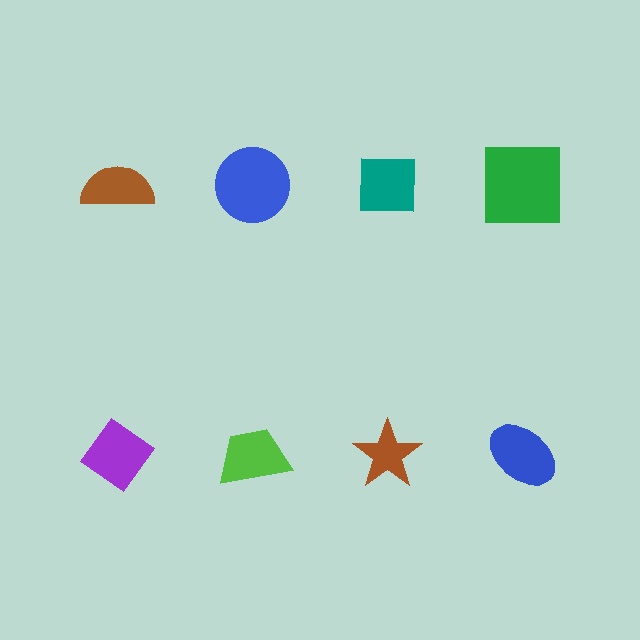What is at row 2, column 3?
A brown star.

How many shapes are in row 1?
4 shapes.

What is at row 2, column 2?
A lime trapezoid.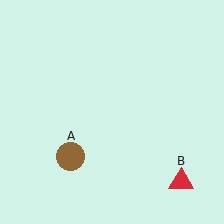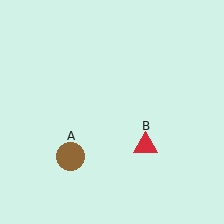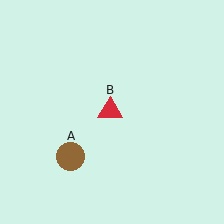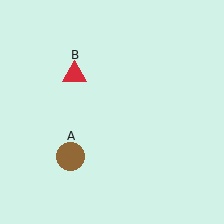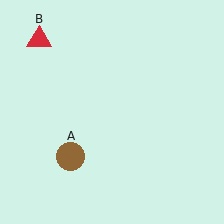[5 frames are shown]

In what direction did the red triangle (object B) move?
The red triangle (object B) moved up and to the left.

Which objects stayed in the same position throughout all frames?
Brown circle (object A) remained stationary.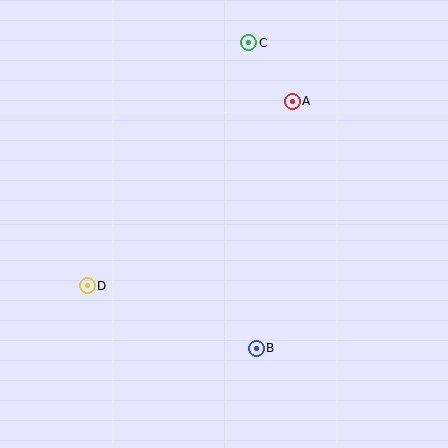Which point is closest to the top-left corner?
Point C is closest to the top-left corner.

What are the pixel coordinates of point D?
Point D is at (87, 286).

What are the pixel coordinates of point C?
Point C is at (249, 43).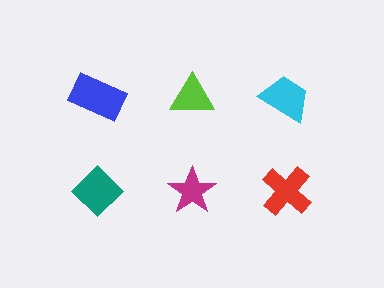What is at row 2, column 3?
A red cross.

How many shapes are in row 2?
3 shapes.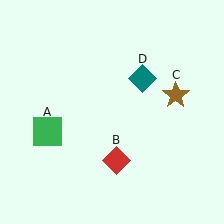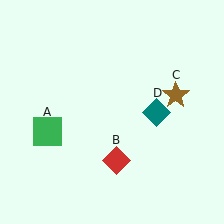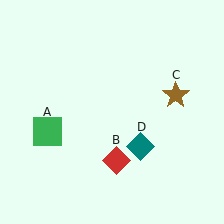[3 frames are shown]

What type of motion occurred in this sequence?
The teal diamond (object D) rotated clockwise around the center of the scene.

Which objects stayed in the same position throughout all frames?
Green square (object A) and red diamond (object B) and brown star (object C) remained stationary.